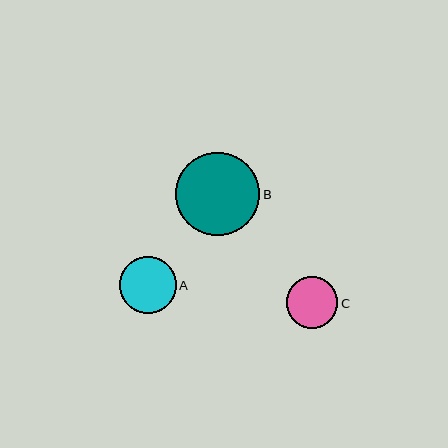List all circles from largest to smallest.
From largest to smallest: B, A, C.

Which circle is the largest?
Circle B is the largest with a size of approximately 84 pixels.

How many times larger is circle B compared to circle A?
Circle B is approximately 1.5 times the size of circle A.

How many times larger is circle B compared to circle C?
Circle B is approximately 1.6 times the size of circle C.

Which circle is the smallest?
Circle C is the smallest with a size of approximately 51 pixels.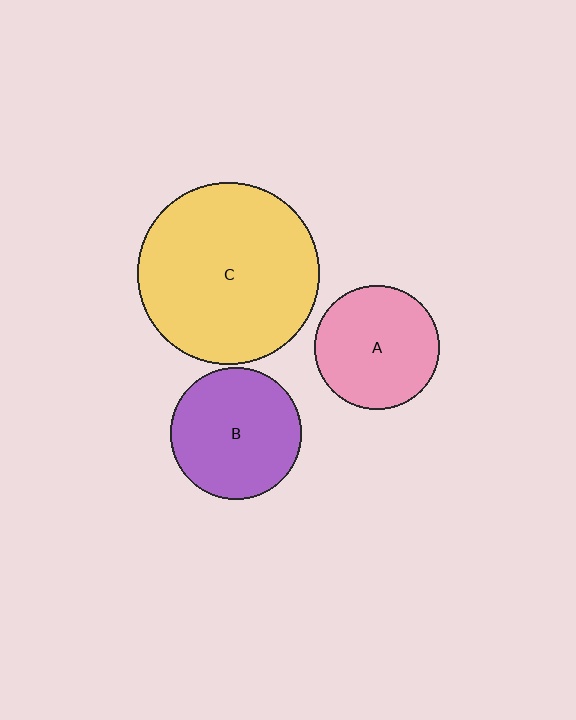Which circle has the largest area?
Circle C (yellow).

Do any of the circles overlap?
No, none of the circles overlap.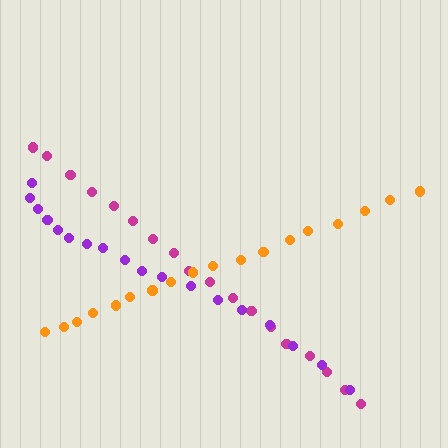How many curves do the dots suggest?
There are 3 distinct paths.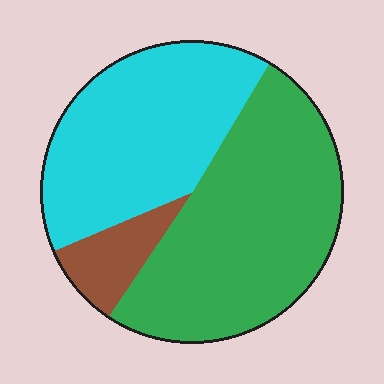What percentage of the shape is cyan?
Cyan covers roughly 40% of the shape.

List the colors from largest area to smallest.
From largest to smallest: green, cyan, brown.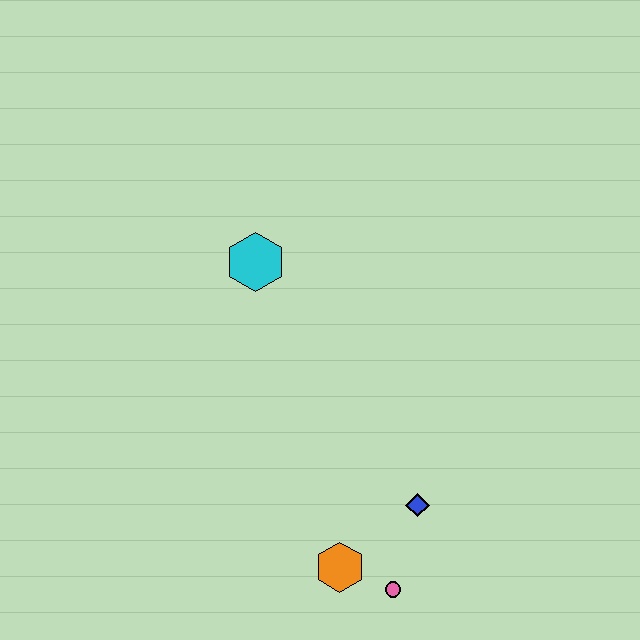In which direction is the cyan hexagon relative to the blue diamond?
The cyan hexagon is above the blue diamond.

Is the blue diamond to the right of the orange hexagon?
Yes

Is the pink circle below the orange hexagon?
Yes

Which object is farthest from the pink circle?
The cyan hexagon is farthest from the pink circle.